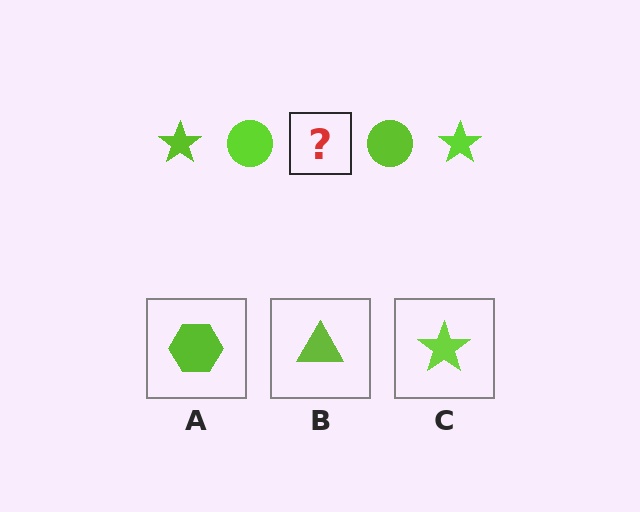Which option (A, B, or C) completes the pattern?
C.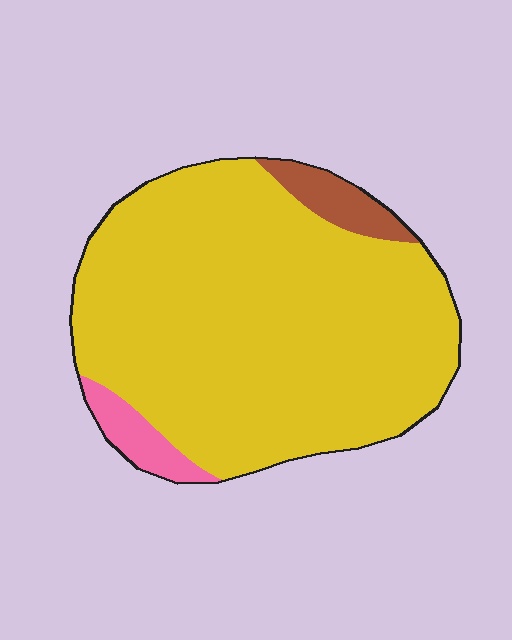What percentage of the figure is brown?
Brown covers about 5% of the figure.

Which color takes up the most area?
Yellow, at roughly 90%.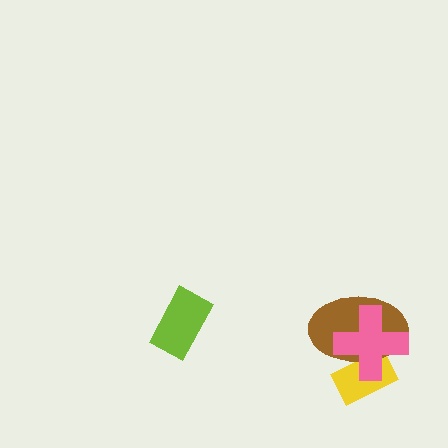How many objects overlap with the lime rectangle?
0 objects overlap with the lime rectangle.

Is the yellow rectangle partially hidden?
Yes, it is partially covered by another shape.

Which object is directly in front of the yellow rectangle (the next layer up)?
The brown ellipse is directly in front of the yellow rectangle.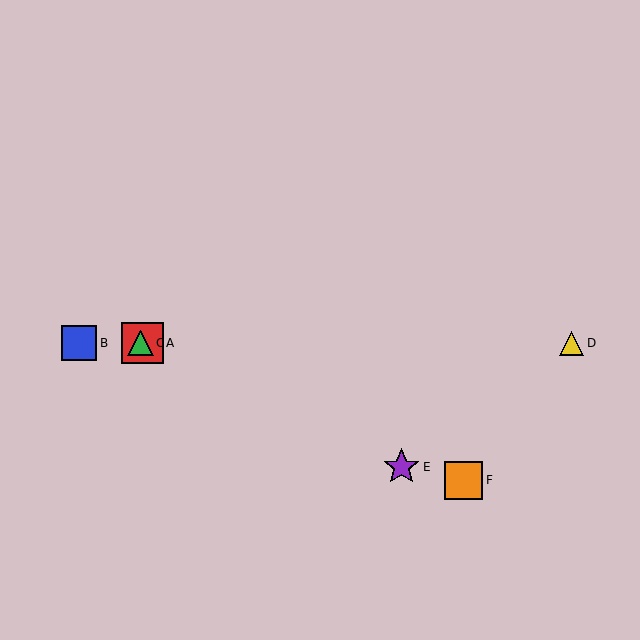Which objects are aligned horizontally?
Objects A, B, C, D are aligned horizontally.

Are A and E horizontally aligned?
No, A is at y≈343 and E is at y≈467.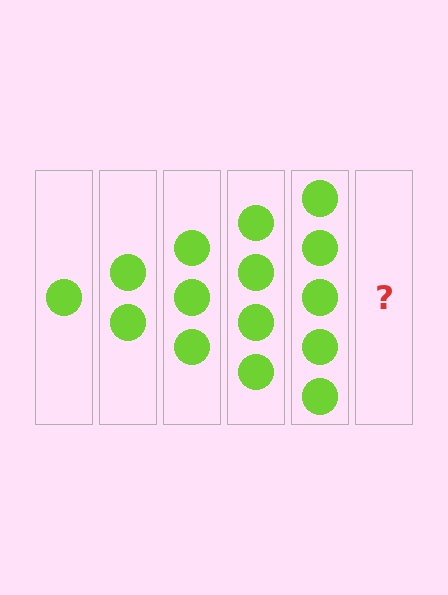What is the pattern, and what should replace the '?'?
The pattern is that each step adds one more circle. The '?' should be 6 circles.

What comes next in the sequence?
The next element should be 6 circles.